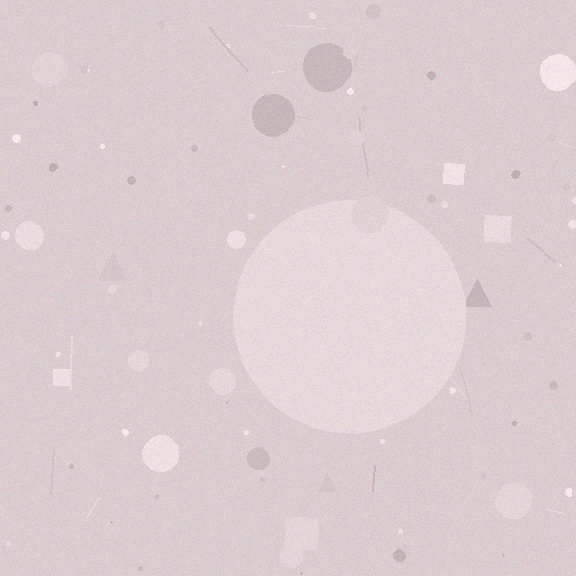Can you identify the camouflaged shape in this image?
The camouflaged shape is a circle.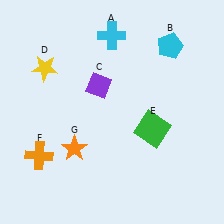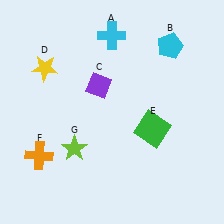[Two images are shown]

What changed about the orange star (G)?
In Image 1, G is orange. In Image 2, it changed to lime.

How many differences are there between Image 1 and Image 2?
There is 1 difference between the two images.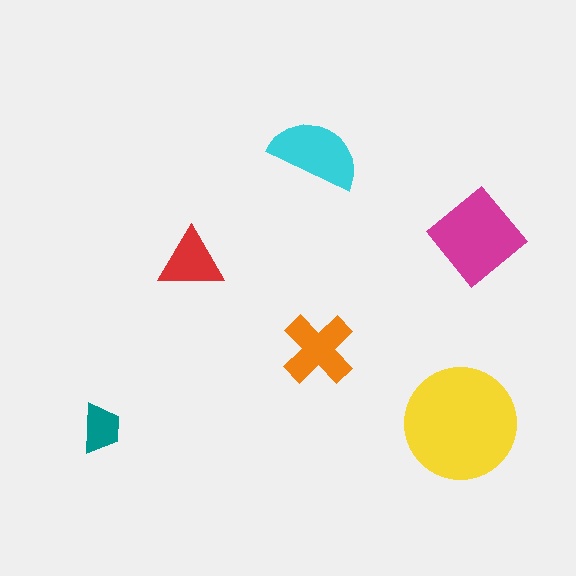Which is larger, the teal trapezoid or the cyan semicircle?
The cyan semicircle.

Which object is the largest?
The yellow circle.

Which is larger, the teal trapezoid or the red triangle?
The red triangle.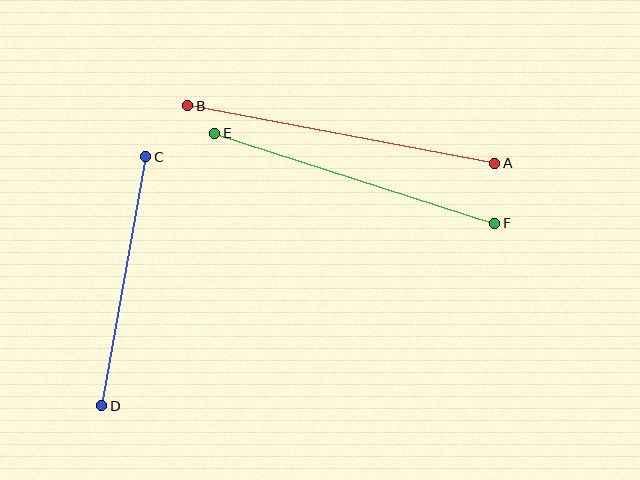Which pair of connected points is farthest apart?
Points A and B are farthest apart.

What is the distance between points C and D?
The distance is approximately 253 pixels.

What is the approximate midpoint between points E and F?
The midpoint is at approximately (355, 178) pixels.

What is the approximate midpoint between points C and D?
The midpoint is at approximately (124, 281) pixels.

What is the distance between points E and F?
The distance is approximately 294 pixels.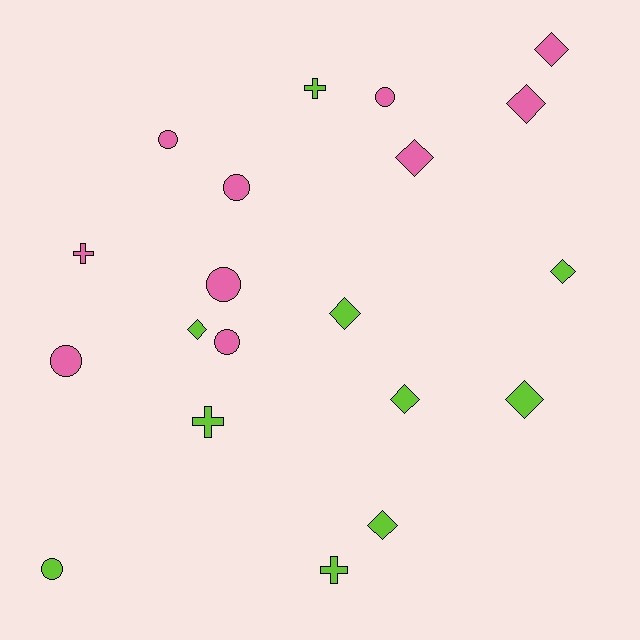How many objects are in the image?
There are 20 objects.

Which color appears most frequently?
Lime, with 10 objects.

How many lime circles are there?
There is 1 lime circle.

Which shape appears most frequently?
Diamond, with 9 objects.